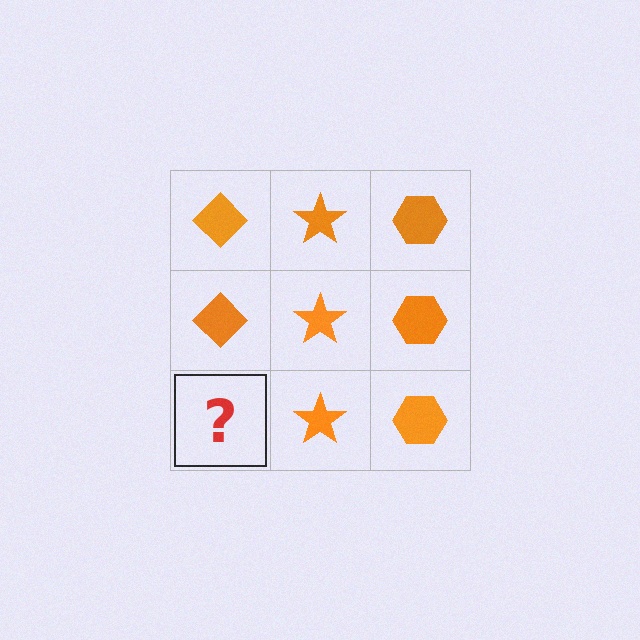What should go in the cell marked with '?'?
The missing cell should contain an orange diamond.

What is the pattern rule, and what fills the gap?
The rule is that each column has a consistent shape. The gap should be filled with an orange diamond.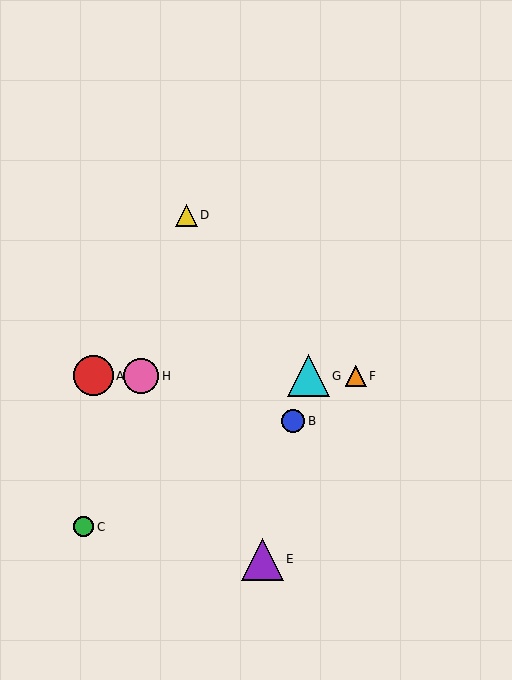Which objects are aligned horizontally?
Objects A, F, G, H are aligned horizontally.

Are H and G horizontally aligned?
Yes, both are at y≈376.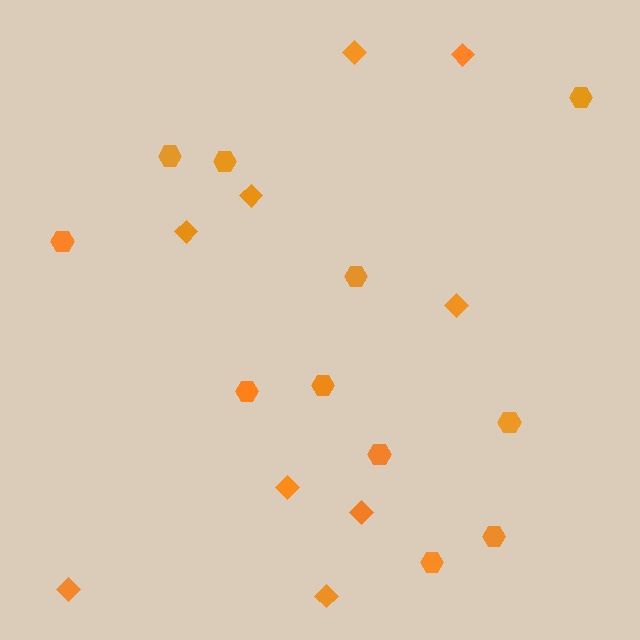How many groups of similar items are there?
There are 2 groups: one group of hexagons (11) and one group of diamonds (9).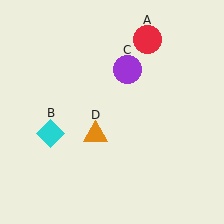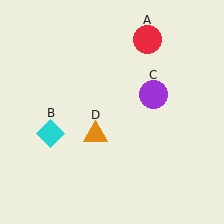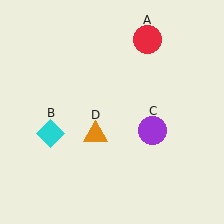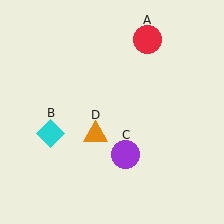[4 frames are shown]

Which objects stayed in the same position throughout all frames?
Red circle (object A) and cyan diamond (object B) and orange triangle (object D) remained stationary.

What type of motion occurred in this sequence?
The purple circle (object C) rotated clockwise around the center of the scene.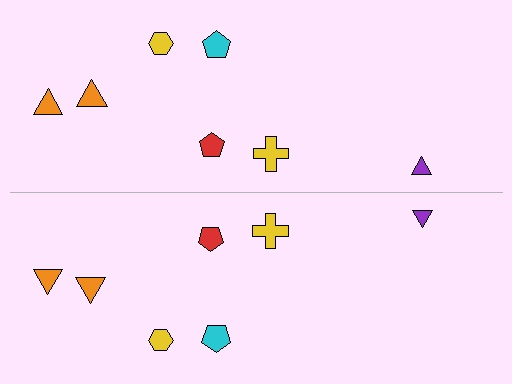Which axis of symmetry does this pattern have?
The pattern has a horizontal axis of symmetry running through the center of the image.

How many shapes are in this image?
There are 14 shapes in this image.